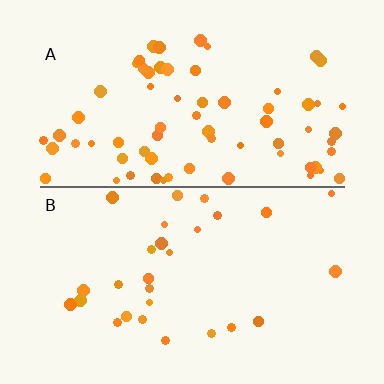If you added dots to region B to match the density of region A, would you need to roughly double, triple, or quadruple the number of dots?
Approximately double.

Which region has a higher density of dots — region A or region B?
A (the top).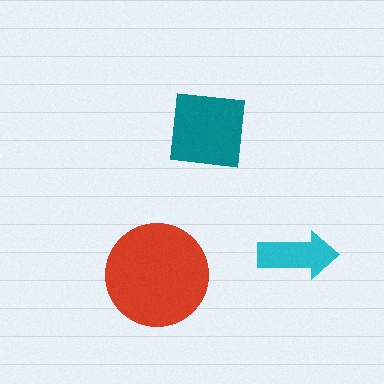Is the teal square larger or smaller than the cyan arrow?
Larger.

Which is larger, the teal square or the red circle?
The red circle.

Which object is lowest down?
The red circle is bottommost.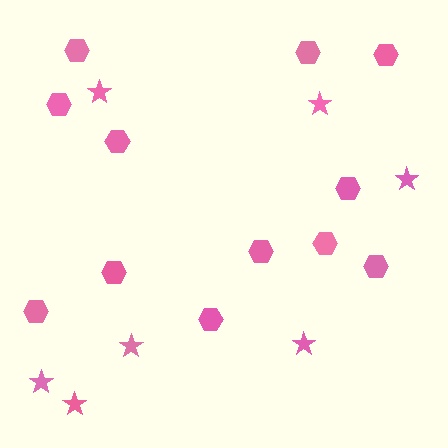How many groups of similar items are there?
There are 2 groups: one group of hexagons (12) and one group of stars (7).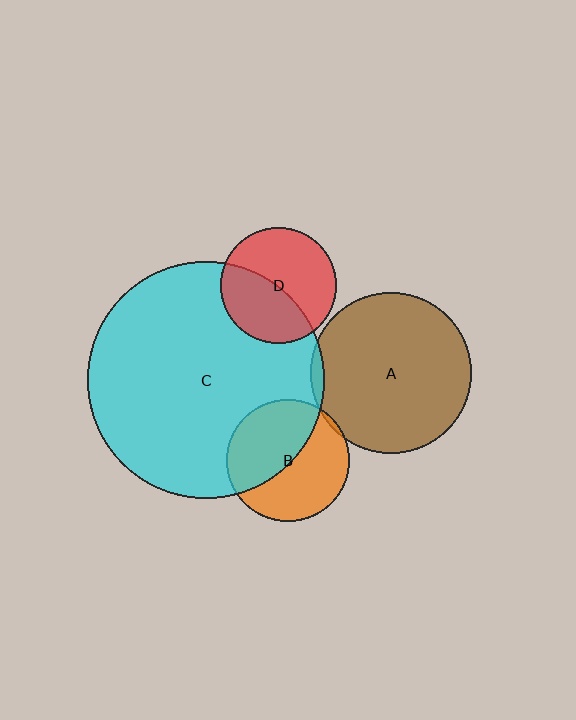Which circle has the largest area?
Circle C (cyan).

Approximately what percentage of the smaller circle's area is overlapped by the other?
Approximately 50%.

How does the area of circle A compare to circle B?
Approximately 1.8 times.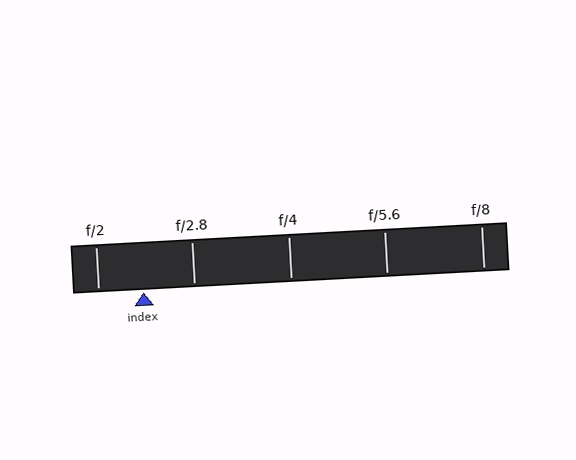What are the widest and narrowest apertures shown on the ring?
The widest aperture shown is f/2 and the narrowest is f/8.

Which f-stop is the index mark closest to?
The index mark is closest to f/2.